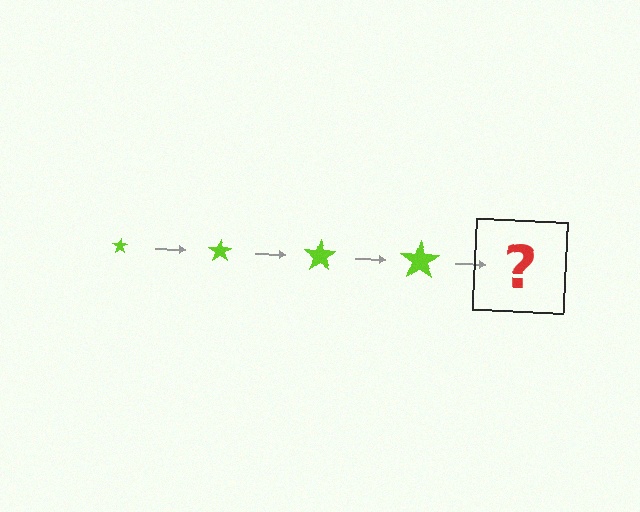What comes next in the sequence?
The next element should be a lime star, larger than the previous one.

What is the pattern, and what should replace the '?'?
The pattern is that the star gets progressively larger each step. The '?' should be a lime star, larger than the previous one.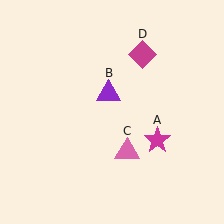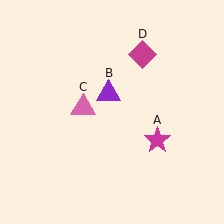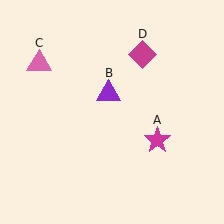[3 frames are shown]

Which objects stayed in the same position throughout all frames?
Magenta star (object A) and purple triangle (object B) and magenta diamond (object D) remained stationary.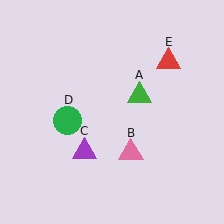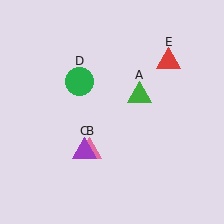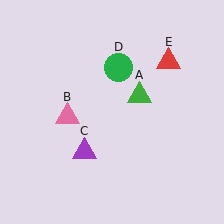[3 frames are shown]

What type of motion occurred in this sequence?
The pink triangle (object B), green circle (object D) rotated clockwise around the center of the scene.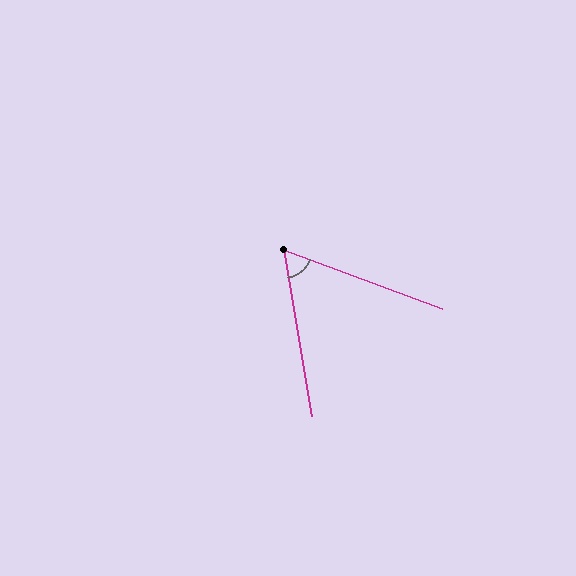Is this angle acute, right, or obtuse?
It is acute.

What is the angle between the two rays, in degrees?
Approximately 60 degrees.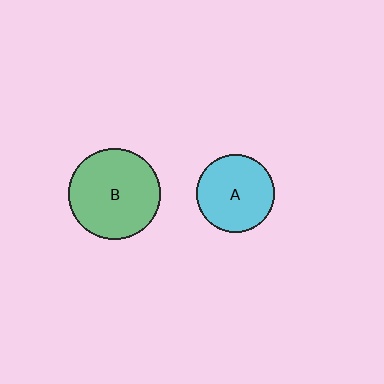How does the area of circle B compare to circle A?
Approximately 1.4 times.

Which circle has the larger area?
Circle B (green).